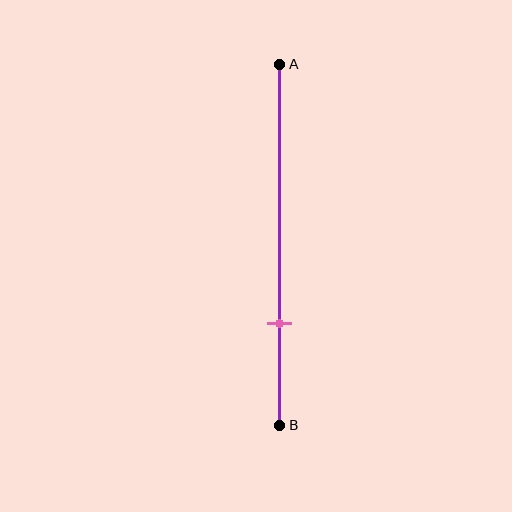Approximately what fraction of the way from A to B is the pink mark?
The pink mark is approximately 70% of the way from A to B.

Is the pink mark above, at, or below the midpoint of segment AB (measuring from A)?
The pink mark is below the midpoint of segment AB.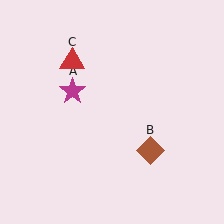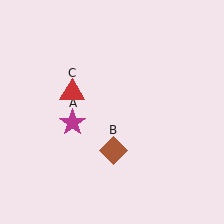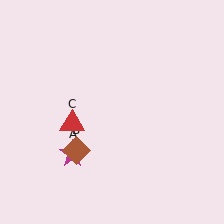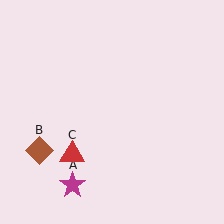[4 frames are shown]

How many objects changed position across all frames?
3 objects changed position: magenta star (object A), brown diamond (object B), red triangle (object C).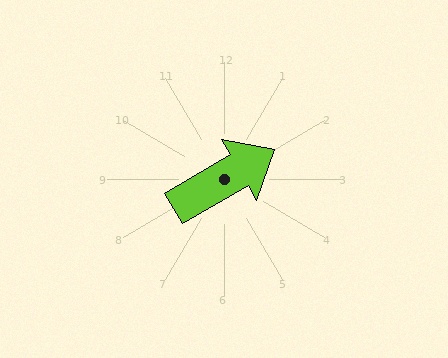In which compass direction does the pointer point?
Northeast.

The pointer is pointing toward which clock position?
Roughly 2 o'clock.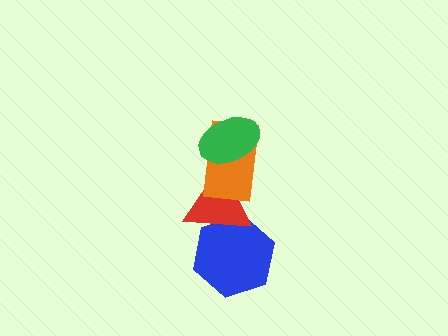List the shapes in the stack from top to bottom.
From top to bottom: the green ellipse, the orange rectangle, the red triangle, the blue hexagon.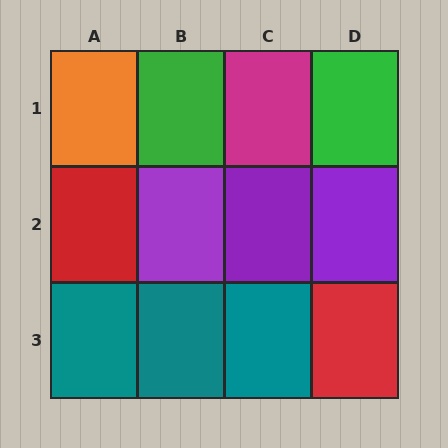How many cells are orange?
1 cell is orange.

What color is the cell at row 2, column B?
Purple.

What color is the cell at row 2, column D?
Purple.